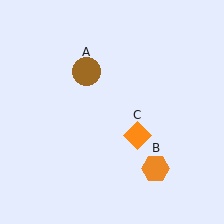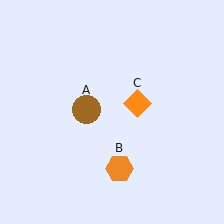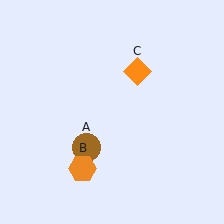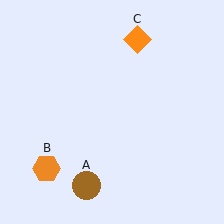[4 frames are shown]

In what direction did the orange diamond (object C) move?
The orange diamond (object C) moved up.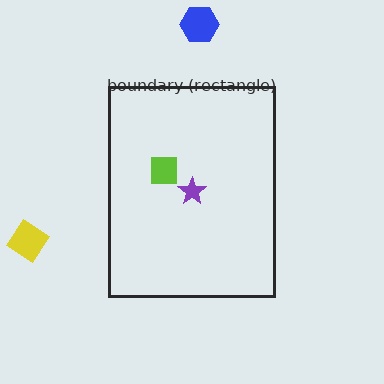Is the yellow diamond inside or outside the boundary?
Outside.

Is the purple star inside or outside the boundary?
Inside.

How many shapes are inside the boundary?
2 inside, 2 outside.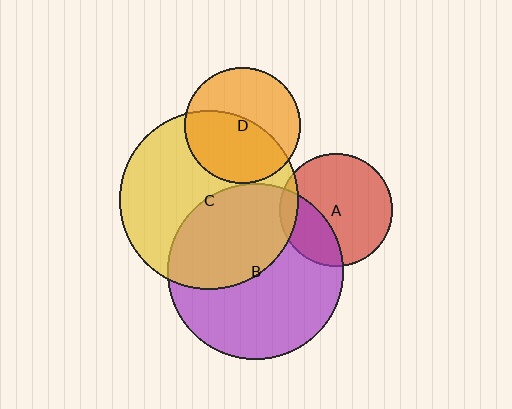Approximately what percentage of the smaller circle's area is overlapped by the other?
Approximately 40%.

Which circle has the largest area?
Circle C (yellow).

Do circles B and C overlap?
Yes.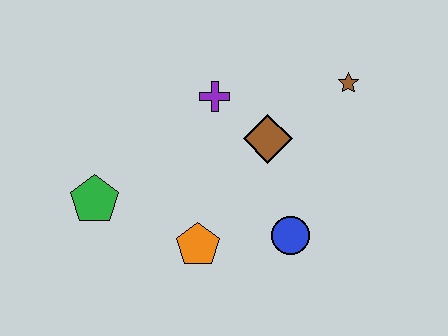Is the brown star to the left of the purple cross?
No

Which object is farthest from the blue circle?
The green pentagon is farthest from the blue circle.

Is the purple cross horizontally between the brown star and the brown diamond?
No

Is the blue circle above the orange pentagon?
Yes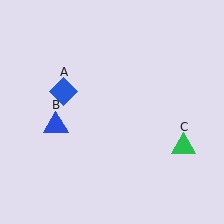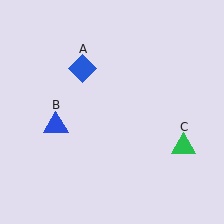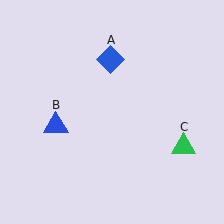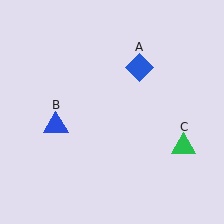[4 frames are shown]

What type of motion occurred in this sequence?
The blue diamond (object A) rotated clockwise around the center of the scene.